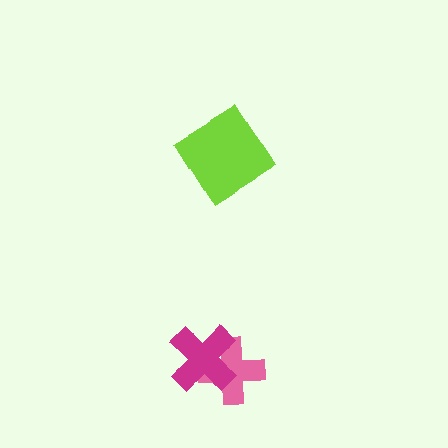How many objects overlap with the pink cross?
1 object overlaps with the pink cross.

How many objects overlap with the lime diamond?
0 objects overlap with the lime diamond.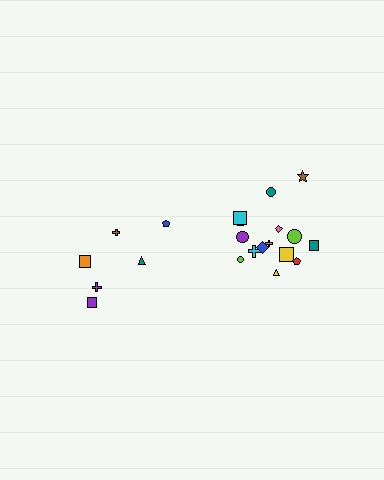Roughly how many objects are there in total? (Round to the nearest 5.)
Roughly 20 objects in total.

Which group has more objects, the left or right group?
The right group.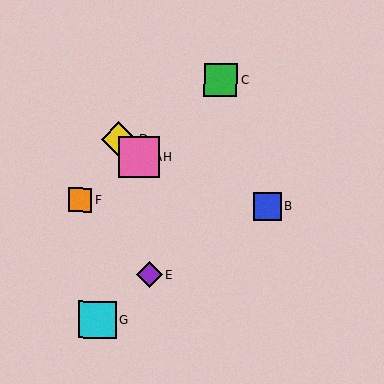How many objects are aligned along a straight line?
3 objects (A, D, H) are aligned along a straight line.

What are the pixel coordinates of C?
Object C is at (221, 80).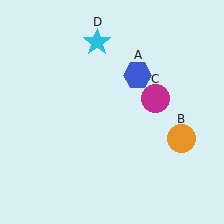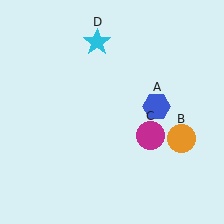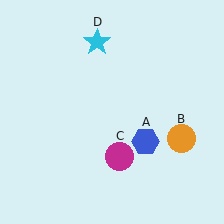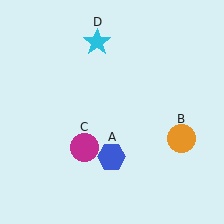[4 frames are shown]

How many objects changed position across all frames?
2 objects changed position: blue hexagon (object A), magenta circle (object C).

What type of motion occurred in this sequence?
The blue hexagon (object A), magenta circle (object C) rotated clockwise around the center of the scene.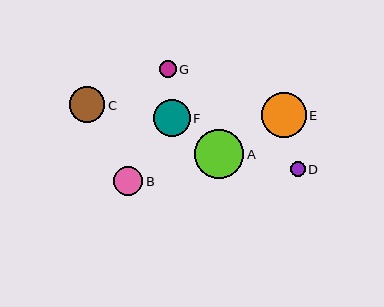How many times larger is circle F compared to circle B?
Circle F is approximately 1.2 times the size of circle B.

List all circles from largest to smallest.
From largest to smallest: A, E, F, C, B, G, D.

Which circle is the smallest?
Circle D is the smallest with a size of approximately 15 pixels.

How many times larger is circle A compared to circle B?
Circle A is approximately 1.7 times the size of circle B.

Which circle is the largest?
Circle A is the largest with a size of approximately 49 pixels.